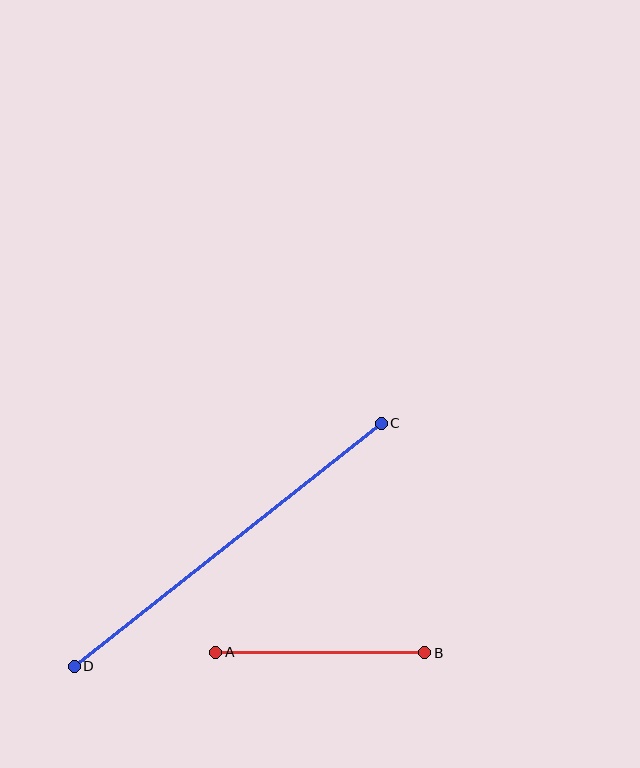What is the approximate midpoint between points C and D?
The midpoint is at approximately (228, 545) pixels.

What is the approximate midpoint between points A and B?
The midpoint is at approximately (320, 652) pixels.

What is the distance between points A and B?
The distance is approximately 209 pixels.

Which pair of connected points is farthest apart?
Points C and D are farthest apart.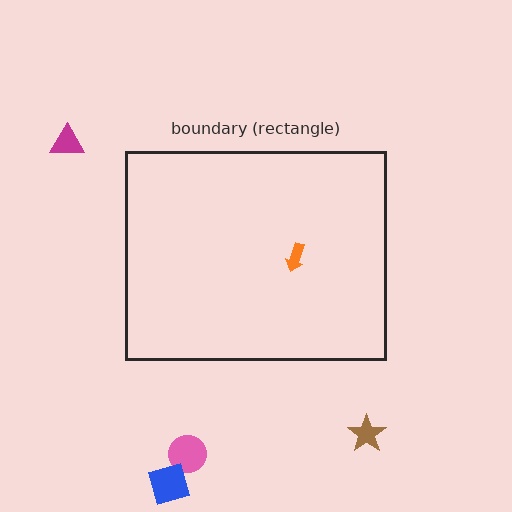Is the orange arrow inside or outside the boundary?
Inside.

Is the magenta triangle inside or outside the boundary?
Outside.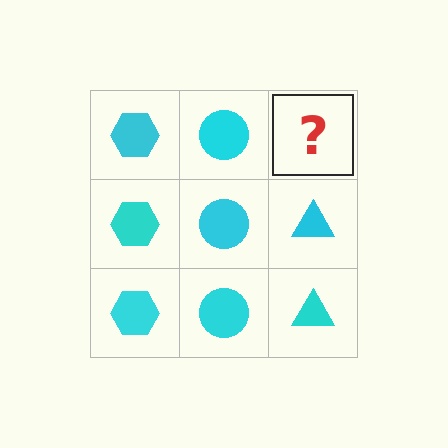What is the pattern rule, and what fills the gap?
The rule is that each column has a consistent shape. The gap should be filled with a cyan triangle.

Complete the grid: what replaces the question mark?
The question mark should be replaced with a cyan triangle.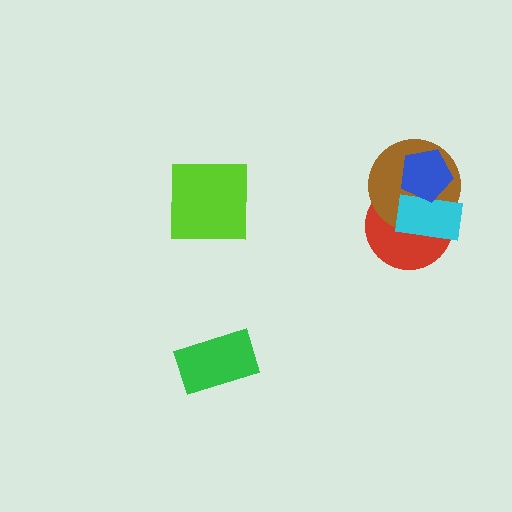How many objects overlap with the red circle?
3 objects overlap with the red circle.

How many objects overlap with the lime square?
0 objects overlap with the lime square.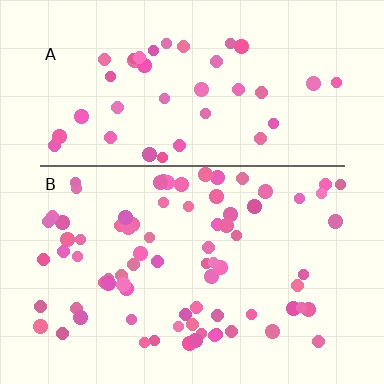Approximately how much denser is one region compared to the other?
Approximately 1.9× — region B over region A.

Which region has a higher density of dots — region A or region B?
B (the bottom).